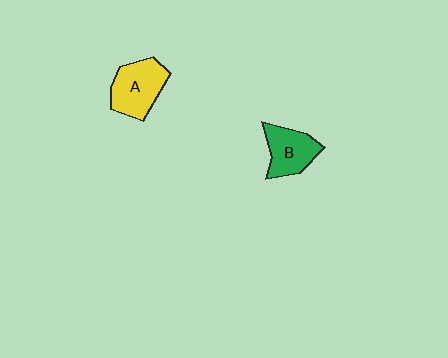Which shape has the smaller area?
Shape B (green).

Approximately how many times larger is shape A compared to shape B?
Approximately 1.2 times.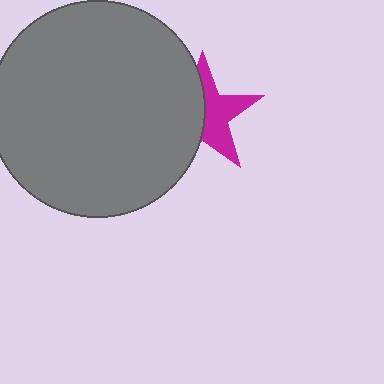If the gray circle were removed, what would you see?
You would see the complete magenta star.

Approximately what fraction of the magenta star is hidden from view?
Roughly 50% of the magenta star is hidden behind the gray circle.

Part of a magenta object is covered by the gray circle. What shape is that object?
It is a star.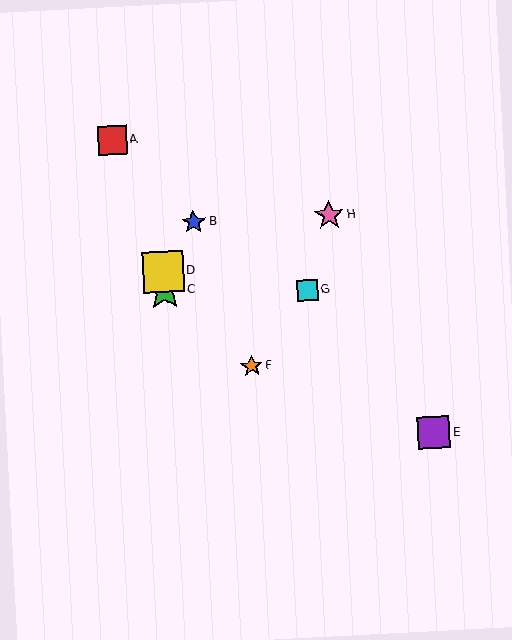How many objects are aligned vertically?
2 objects (C, D) are aligned vertically.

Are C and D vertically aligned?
Yes, both are at x≈164.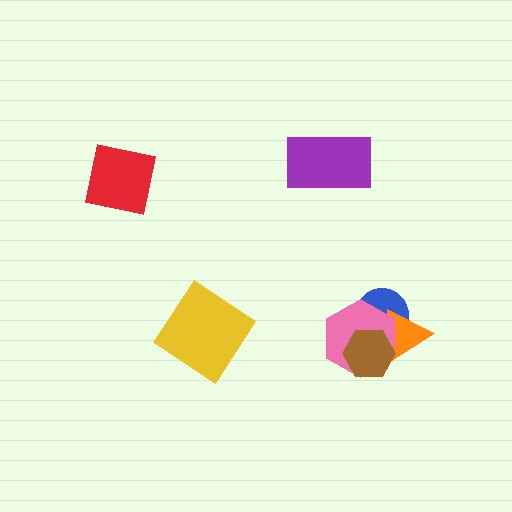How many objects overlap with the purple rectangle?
0 objects overlap with the purple rectangle.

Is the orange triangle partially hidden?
Yes, it is partially covered by another shape.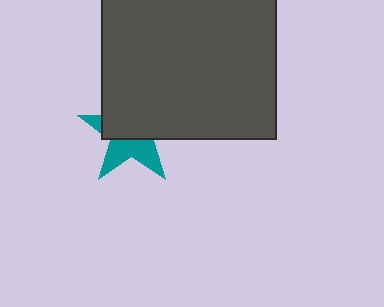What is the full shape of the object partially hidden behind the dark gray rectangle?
The partially hidden object is a teal star.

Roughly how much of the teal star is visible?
A small part of it is visible (roughly 43%).